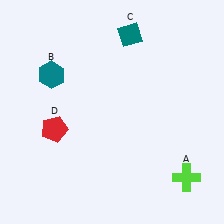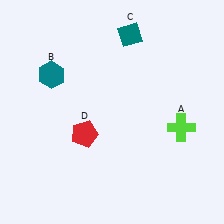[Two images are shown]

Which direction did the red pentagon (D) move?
The red pentagon (D) moved right.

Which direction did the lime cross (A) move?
The lime cross (A) moved up.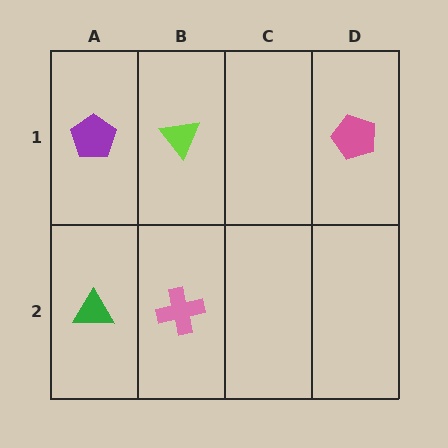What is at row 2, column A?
A green triangle.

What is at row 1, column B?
A lime triangle.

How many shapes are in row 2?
2 shapes.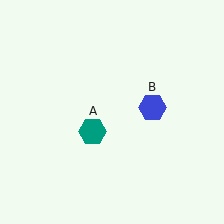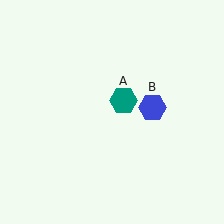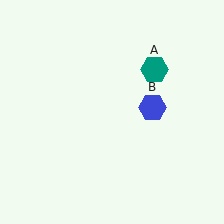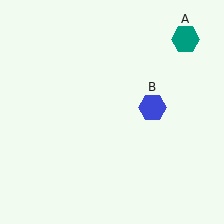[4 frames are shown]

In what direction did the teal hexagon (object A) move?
The teal hexagon (object A) moved up and to the right.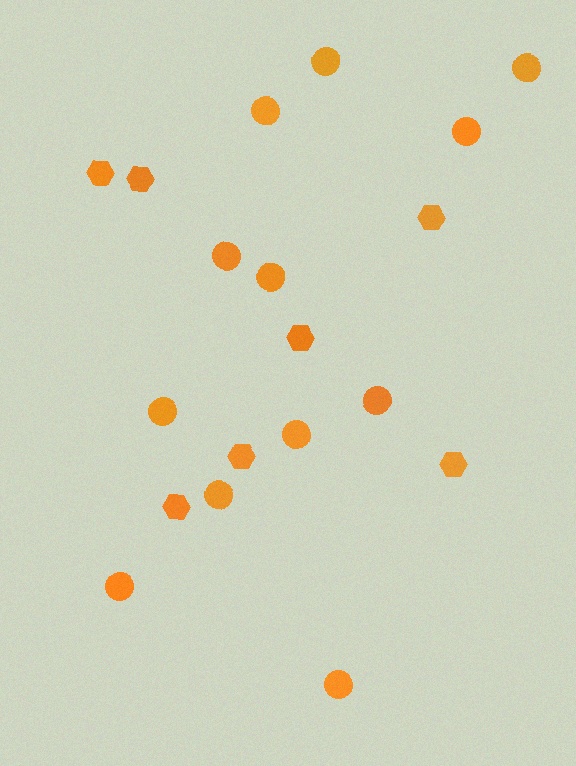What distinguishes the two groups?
There are 2 groups: one group of circles (12) and one group of hexagons (7).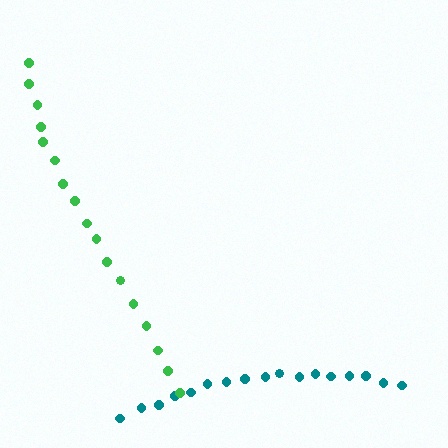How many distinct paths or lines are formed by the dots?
There are 2 distinct paths.